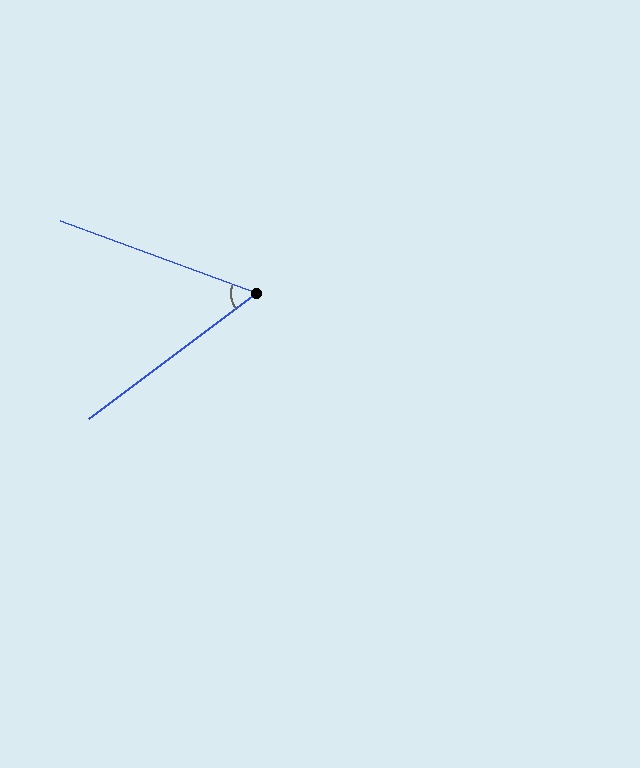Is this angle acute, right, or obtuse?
It is acute.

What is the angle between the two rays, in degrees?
Approximately 57 degrees.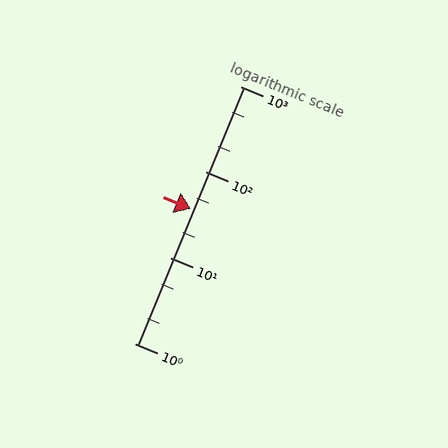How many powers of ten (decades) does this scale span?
The scale spans 3 decades, from 1 to 1000.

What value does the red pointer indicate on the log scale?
The pointer indicates approximately 37.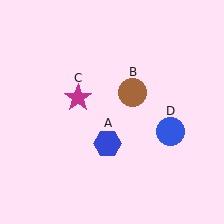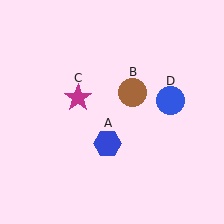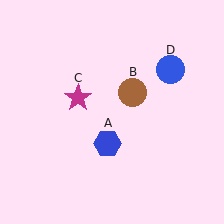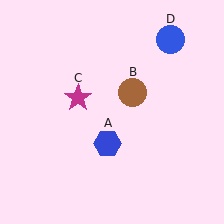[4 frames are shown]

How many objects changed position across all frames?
1 object changed position: blue circle (object D).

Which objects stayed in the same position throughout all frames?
Blue hexagon (object A) and brown circle (object B) and magenta star (object C) remained stationary.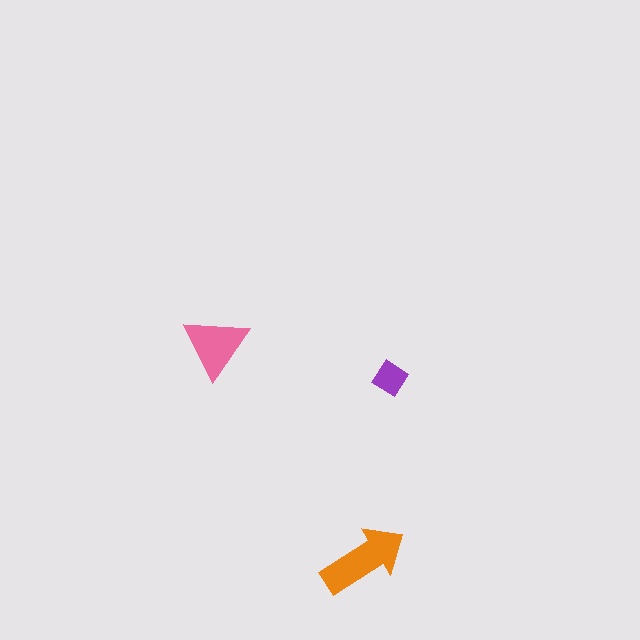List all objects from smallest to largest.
The purple diamond, the pink triangle, the orange arrow.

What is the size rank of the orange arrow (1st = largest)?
1st.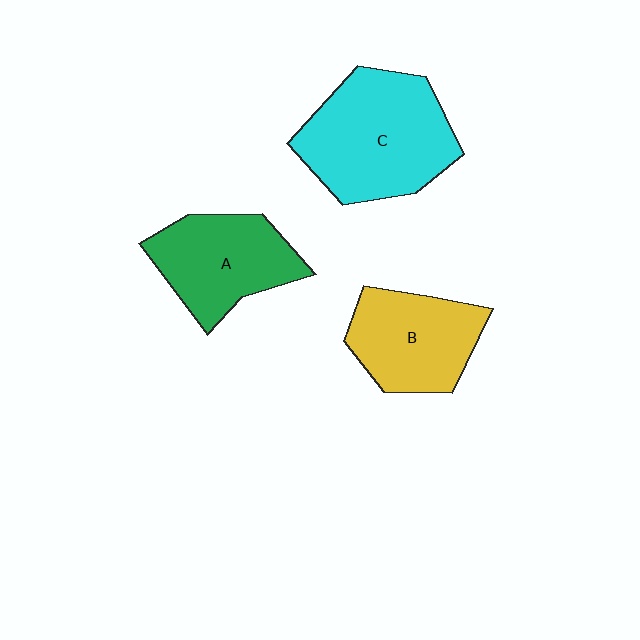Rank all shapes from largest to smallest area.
From largest to smallest: C (cyan), A (green), B (yellow).